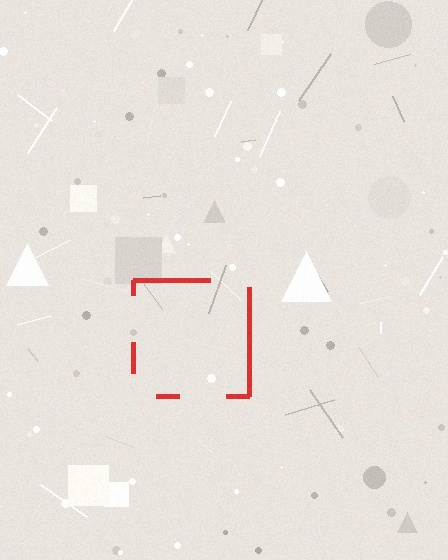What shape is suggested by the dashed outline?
The dashed outline suggests a square.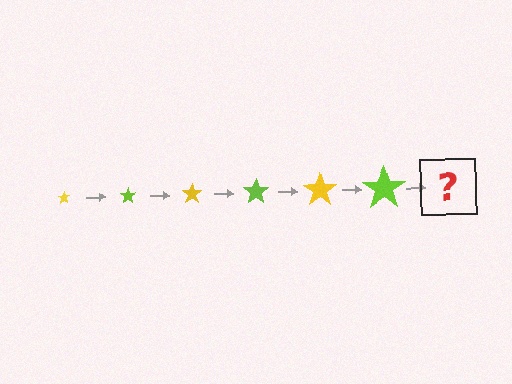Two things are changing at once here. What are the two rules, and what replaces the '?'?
The two rules are that the star grows larger each step and the color cycles through yellow and lime. The '?' should be a yellow star, larger than the previous one.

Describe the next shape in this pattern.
It should be a yellow star, larger than the previous one.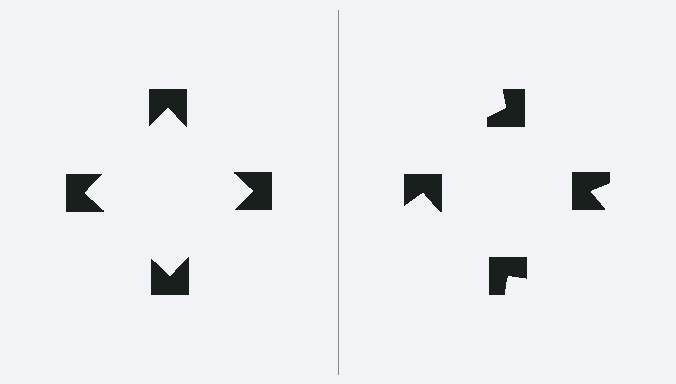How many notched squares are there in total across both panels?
8 — 4 on each side.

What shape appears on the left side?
An illusory square.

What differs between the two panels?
The notched squares are positioned identically on both sides; only the wedge orientations differ. On the left they align to a square; on the right they are misaligned.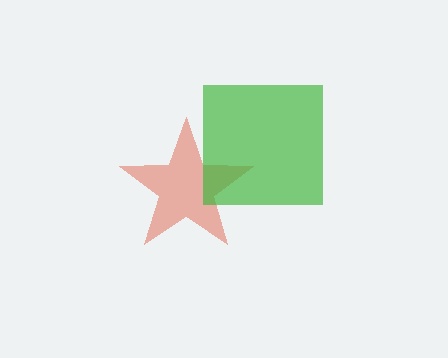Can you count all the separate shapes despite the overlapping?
Yes, there are 2 separate shapes.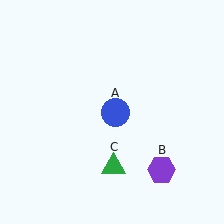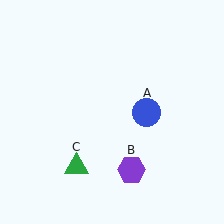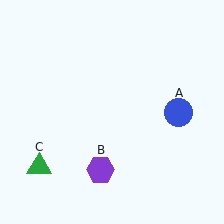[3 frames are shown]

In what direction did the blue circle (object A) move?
The blue circle (object A) moved right.